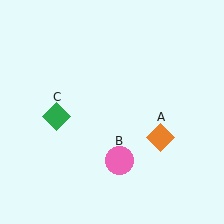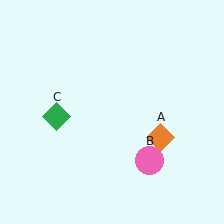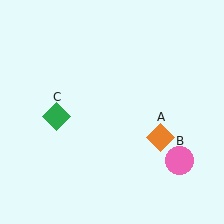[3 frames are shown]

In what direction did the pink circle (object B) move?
The pink circle (object B) moved right.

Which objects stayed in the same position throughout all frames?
Orange diamond (object A) and green diamond (object C) remained stationary.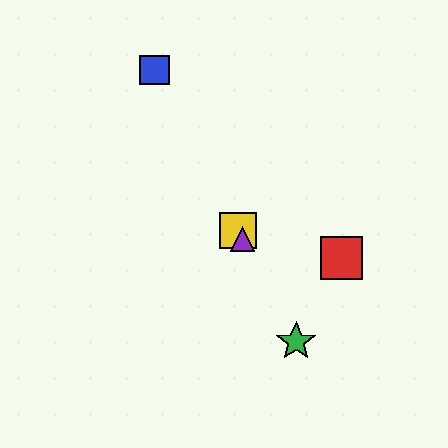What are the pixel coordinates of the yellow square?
The yellow square is at (238, 230).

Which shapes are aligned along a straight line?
The blue square, the green star, the yellow square, the purple triangle are aligned along a straight line.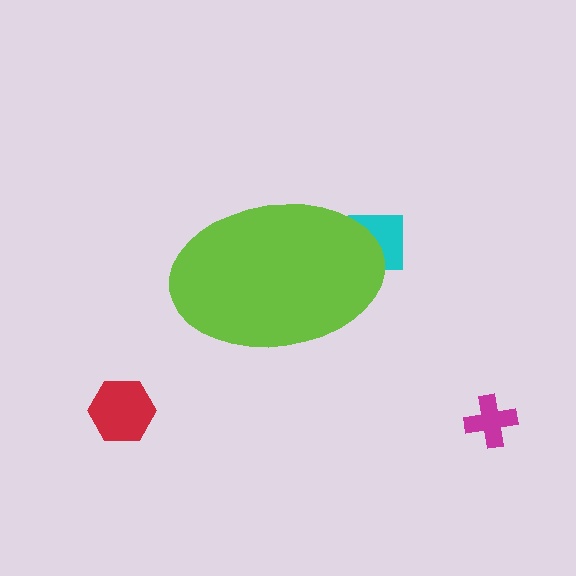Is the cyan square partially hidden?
Yes, the cyan square is partially hidden behind the lime ellipse.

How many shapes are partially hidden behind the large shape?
1 shape is partially hidden.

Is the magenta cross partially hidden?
No, the magenta cross is fully visible.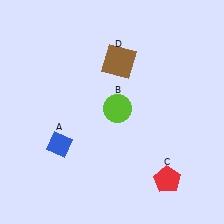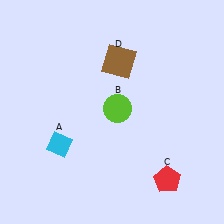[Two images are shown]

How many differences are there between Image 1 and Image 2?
There is 1 difference between the two images.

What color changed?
The diamond (A) changed from blue in Image 1 to cyan in Image 2.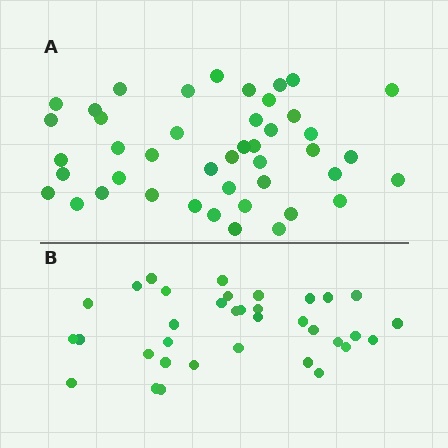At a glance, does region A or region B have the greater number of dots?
Region A (the top region) has more dots.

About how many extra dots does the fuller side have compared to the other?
Region A has roughly 8 or so more dots than region B.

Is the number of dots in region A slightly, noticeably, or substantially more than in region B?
Region A has noticeably more, but not dramatically so. The ratio is roughly 1.3 to 1.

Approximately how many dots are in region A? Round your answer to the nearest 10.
About 40 dots. (The exact count is 44, which rounds to 40.)